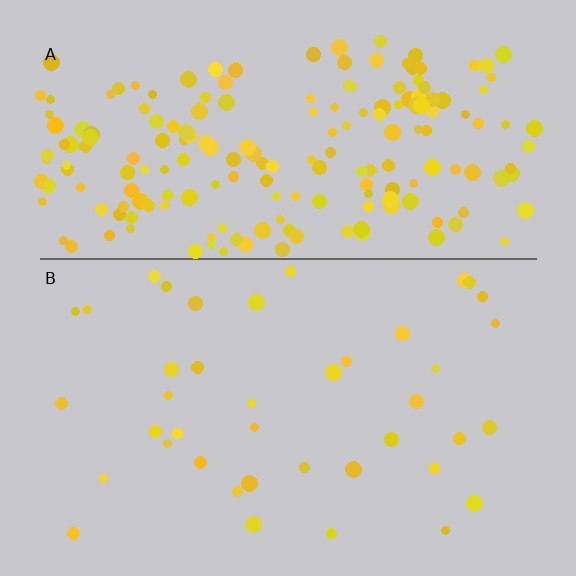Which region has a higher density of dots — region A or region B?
A (the top).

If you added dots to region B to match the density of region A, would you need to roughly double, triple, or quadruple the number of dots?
Approximately quadruple.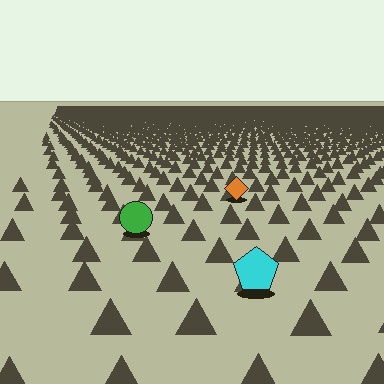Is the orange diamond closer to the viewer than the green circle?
No. The green circle is closer — you can tell from the texture gradient: the ground texture is coarser near it.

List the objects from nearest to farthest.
From nearest to farthest: the cyan pentagon, the green circle, the orange diamond.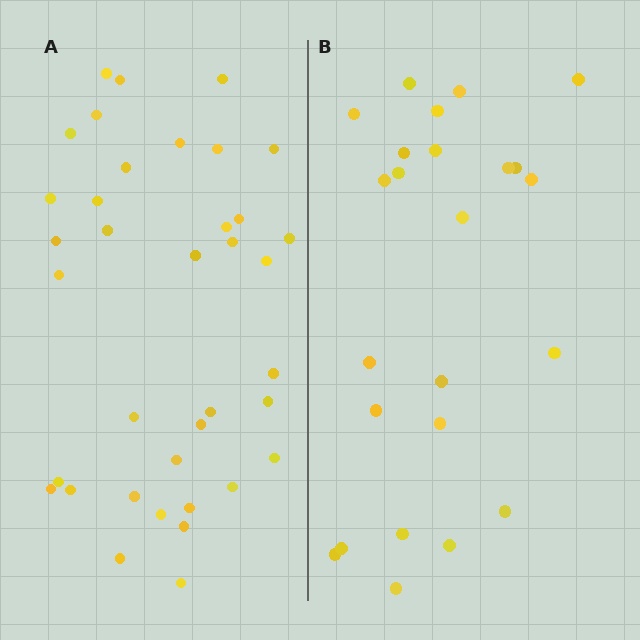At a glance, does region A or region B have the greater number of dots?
Region A (the left region) has more dots.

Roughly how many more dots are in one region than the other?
Region A has approximately 15 more dots than region B.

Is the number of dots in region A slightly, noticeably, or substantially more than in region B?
Region A has substantially more. The ratio is roughly 1.5 to 1.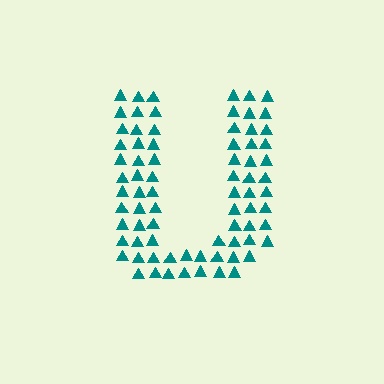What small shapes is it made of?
It is made of small triangles.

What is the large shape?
The large shape is the letter U.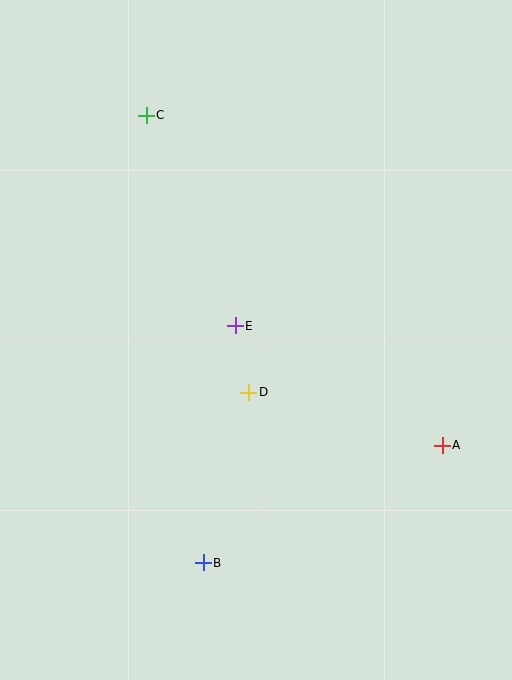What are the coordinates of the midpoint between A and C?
The midpoint between A and C is at (294, 280).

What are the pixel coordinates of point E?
Point E is at (235, 326).